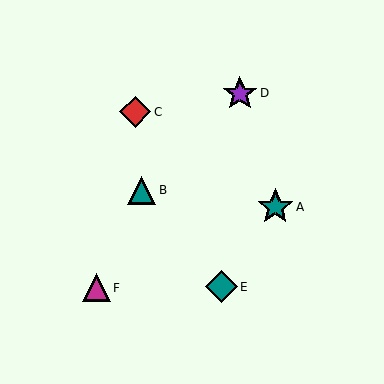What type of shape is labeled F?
Shape F is a magenta triangle.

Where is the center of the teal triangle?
The center of the teal triangle is at (142, 190).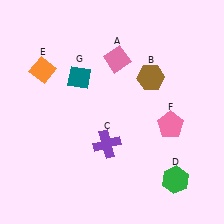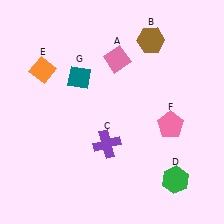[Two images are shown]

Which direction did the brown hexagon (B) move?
The brown hexagon (B) moved up.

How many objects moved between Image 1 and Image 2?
1 object moved between the two images.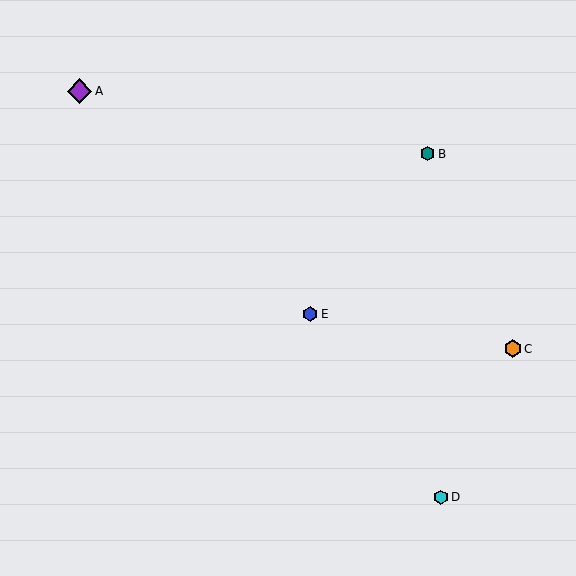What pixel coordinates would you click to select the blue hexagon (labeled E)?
Click at (310, 314) to select the blue hexagon E.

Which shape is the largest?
The purple diamond (labeled A) is the largest.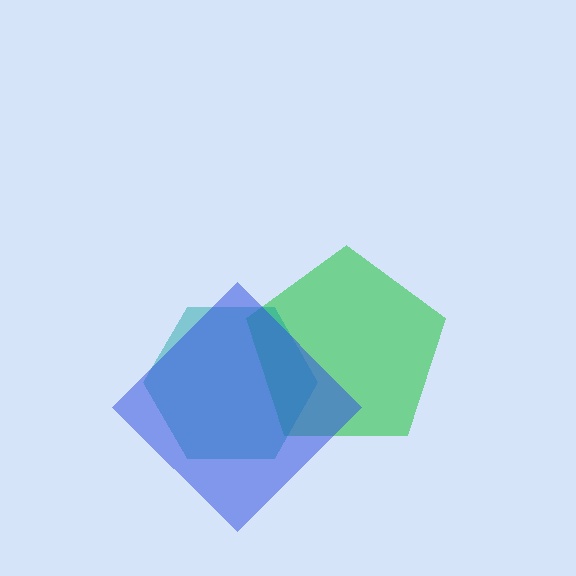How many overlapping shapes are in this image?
There are 3 overlapping shapes in the image.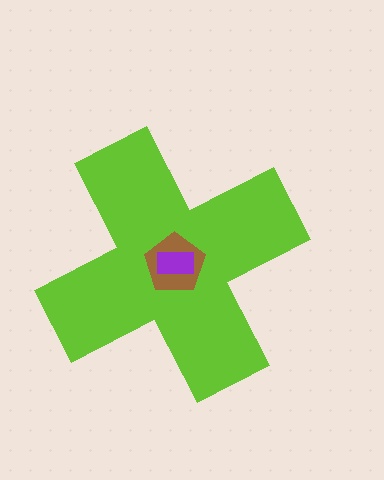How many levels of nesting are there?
3.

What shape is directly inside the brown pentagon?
The purple rectangle.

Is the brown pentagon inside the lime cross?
Yes.